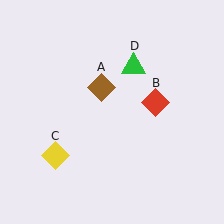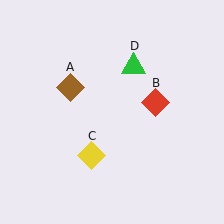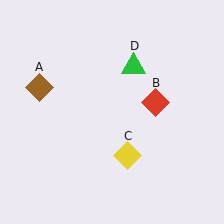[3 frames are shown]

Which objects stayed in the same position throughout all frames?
Red diamond (object B) and green triangle (object D) remained stationary.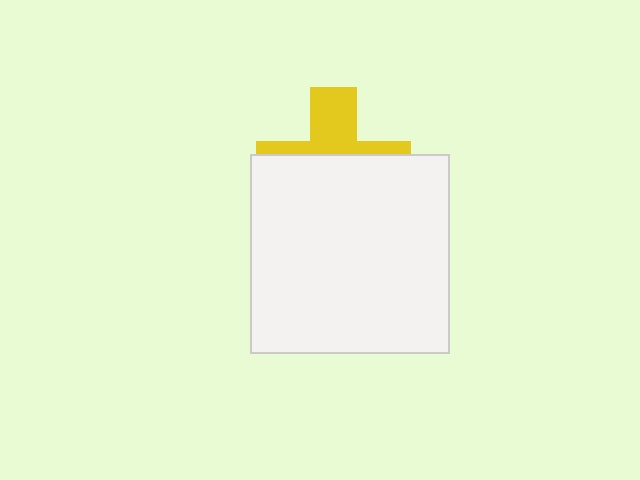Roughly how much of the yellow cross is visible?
A small part of it is visible (roughly 36%).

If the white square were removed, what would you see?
You would see the complete yellow cross.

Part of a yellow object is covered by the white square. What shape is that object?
It is a cross.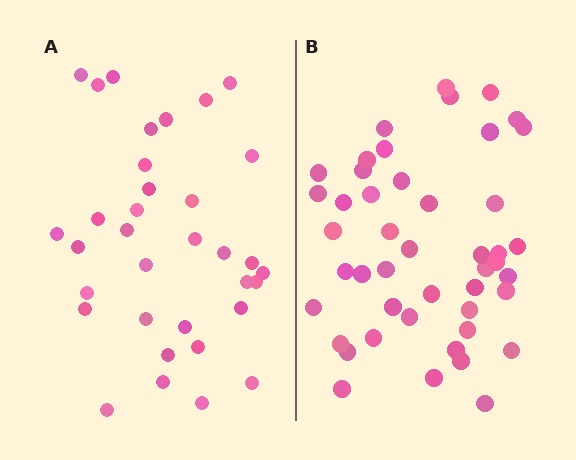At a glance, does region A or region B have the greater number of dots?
Region B (the right region) has more dots.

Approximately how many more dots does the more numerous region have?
Region B has roughly 12 or so more dots than region A.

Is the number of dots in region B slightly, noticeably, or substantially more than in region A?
Region B has noticeably more, but not dramatically so. The ratio is roughly 1.4 to 1.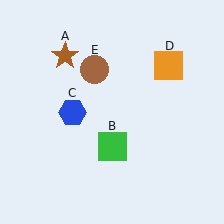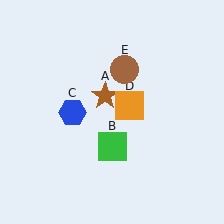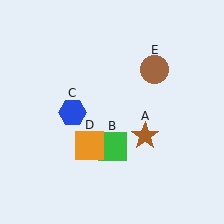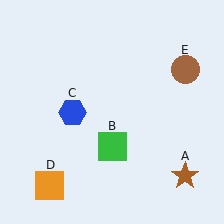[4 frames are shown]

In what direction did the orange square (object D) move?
The orange square (object D) moved down and to the left.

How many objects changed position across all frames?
3 objects changed position: brown star (object A), orange square (object D), brown circle (object E).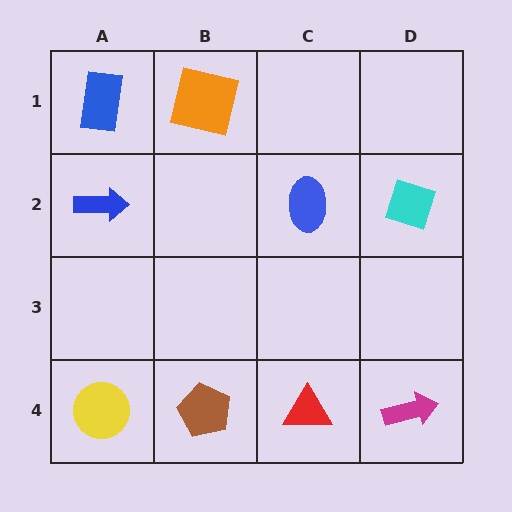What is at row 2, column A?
A blue arrow.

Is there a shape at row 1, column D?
No, that cell is empty.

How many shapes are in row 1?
2 shapes.